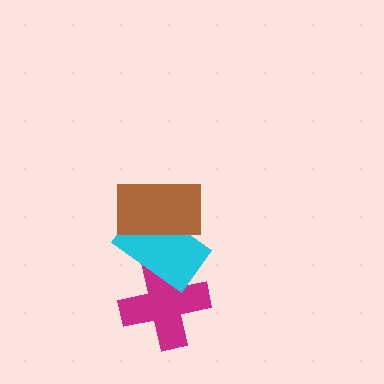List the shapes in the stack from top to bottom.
From top to bottom: the brown rectangle, the cyan rectangle, the magenta cross.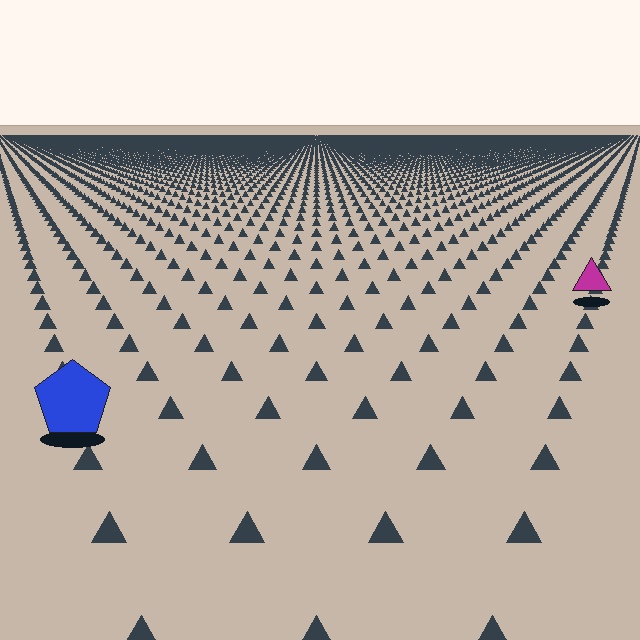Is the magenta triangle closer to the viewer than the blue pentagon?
No. The blue pentagon is closer — you can tell from the texture gradient: the ground texture is coarser near it.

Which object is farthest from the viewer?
The magenta triangle is farthest from the viewer. It appears smaller and the ground texture around it is denser.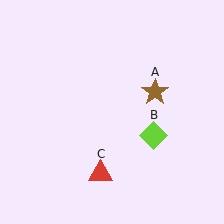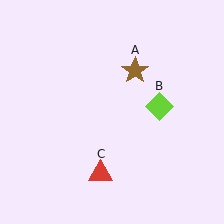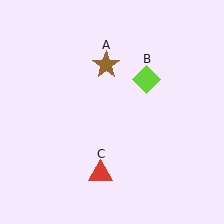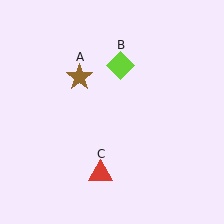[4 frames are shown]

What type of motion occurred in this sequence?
The brown star (object A), lime diamond (object B) rotated counterclockwise around the center of the scene.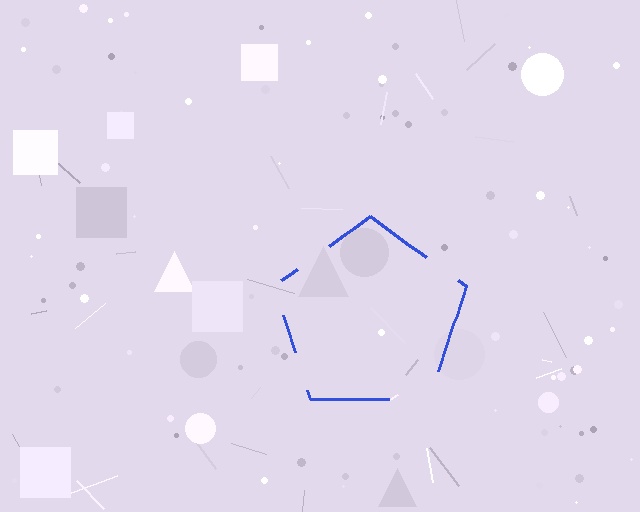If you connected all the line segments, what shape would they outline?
They would outline a pentagon.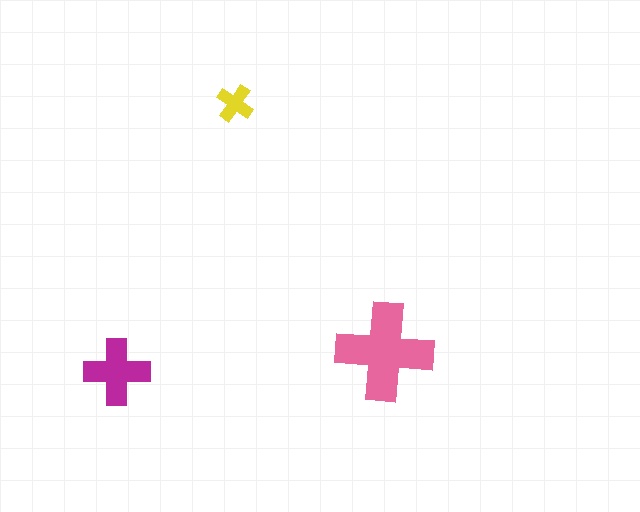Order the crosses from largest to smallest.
the pink one, the magenta one, the yellow one.